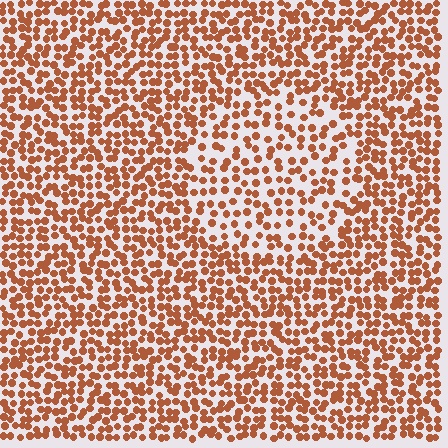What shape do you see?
I see a circle.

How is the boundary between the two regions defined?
The boundary is defined by a change in element density (approximately 1.6x ratio). All elements are the same color, size, and shape.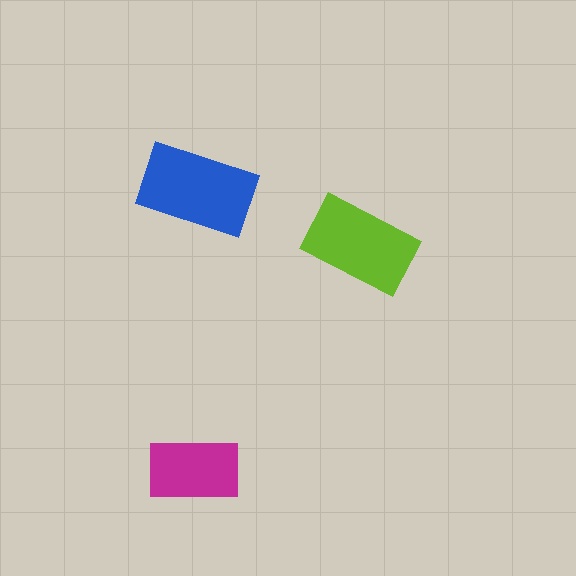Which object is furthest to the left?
The magenta rectangle is leftmost.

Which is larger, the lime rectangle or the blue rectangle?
The blue one.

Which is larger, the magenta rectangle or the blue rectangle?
The blue one.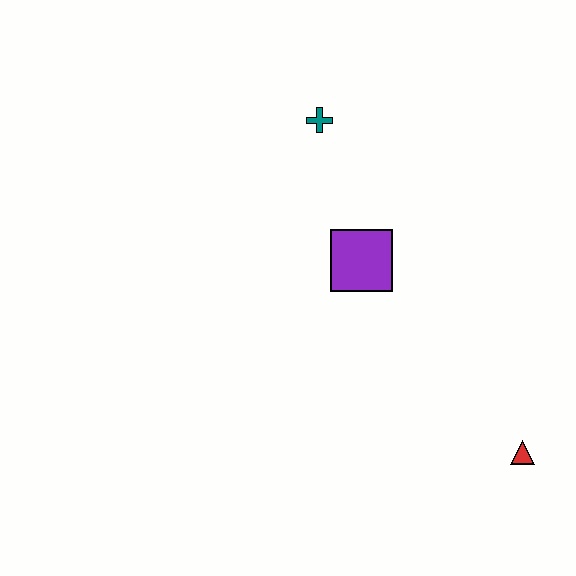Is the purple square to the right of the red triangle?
No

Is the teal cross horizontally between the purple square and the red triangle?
No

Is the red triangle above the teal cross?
No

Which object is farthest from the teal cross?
The red triangle is farthest from the teal cross.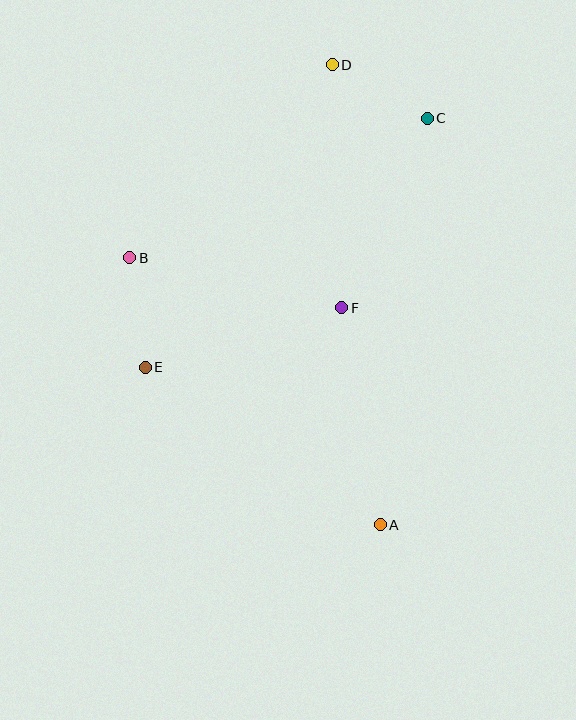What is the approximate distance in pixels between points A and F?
The distance between A and F is approximately 220 pixels.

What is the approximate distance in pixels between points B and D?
The distance between B and D is approximately 280 pixels.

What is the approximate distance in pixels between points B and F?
The distance between B and F is approximately 218 pixels.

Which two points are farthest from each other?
Points A and D are farthest from each other.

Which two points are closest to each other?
Points C and D are closest to each other.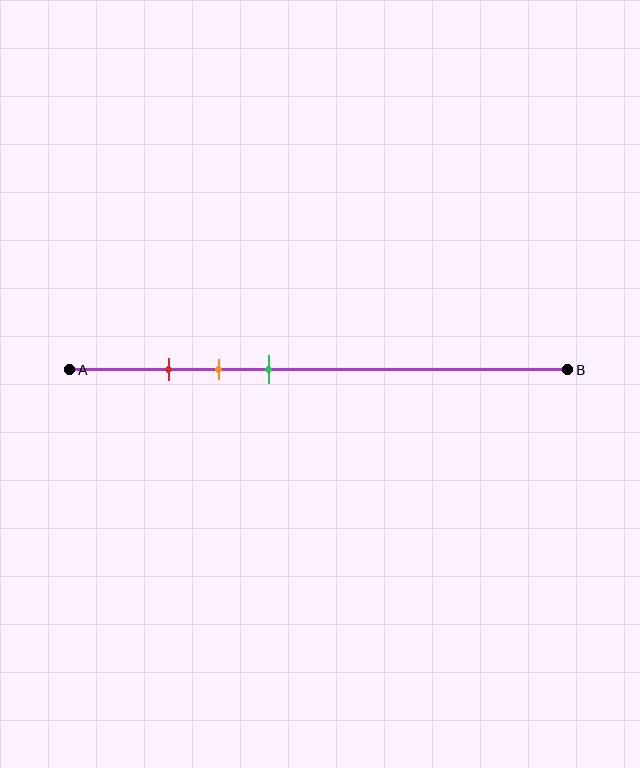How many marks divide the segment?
There are 3 marks dividing the segment.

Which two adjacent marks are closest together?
The red and orange marks are the closest adjacent pair.